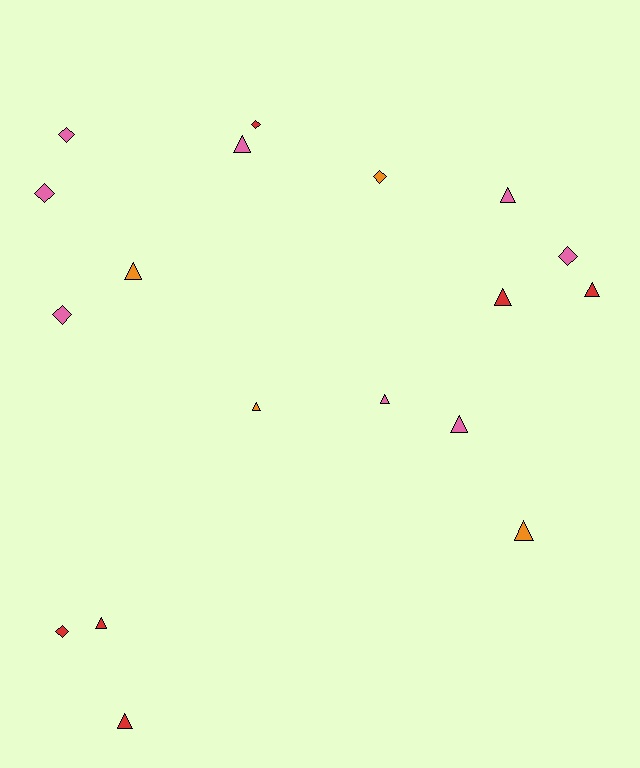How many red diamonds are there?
There are 2 red diamonds.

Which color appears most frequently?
Pink, with 8 objects.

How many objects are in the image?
There are 18 objects.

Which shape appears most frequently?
Triangle, with 11 objects.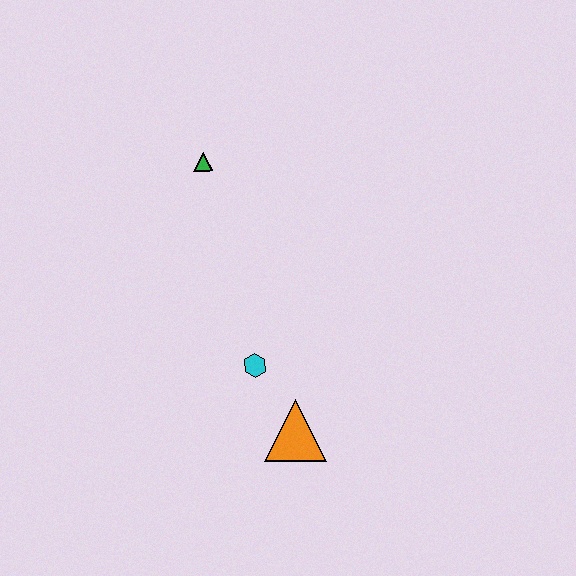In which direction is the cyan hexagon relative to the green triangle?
The cyan hexagon is below the green triangle.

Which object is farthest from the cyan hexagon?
The green triangle is farthest from the cyan hexagon.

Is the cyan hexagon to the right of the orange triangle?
No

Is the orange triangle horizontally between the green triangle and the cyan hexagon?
No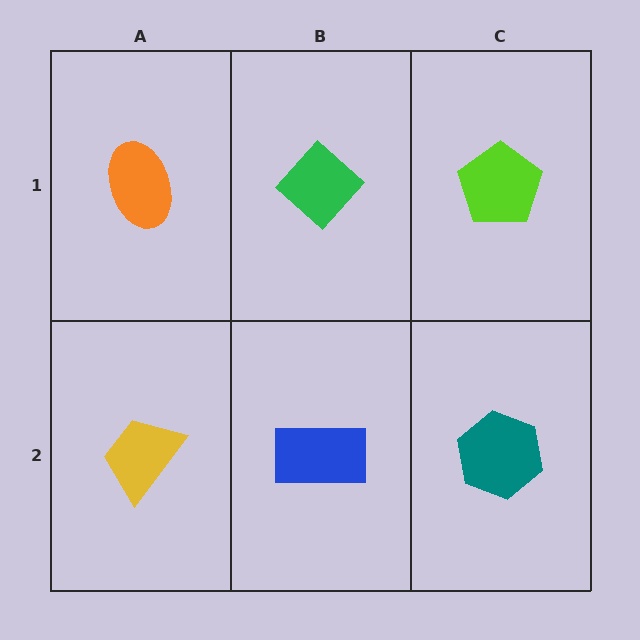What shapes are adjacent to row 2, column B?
A green diamond (row 1, column B), a yellow trapezoid (row 2, column A), a teal hexagon (row 2, column C).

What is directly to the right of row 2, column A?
A blue rectangle.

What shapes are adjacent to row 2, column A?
An orange ellipse (row 1, column A), a blue rectangle (row 2, column B).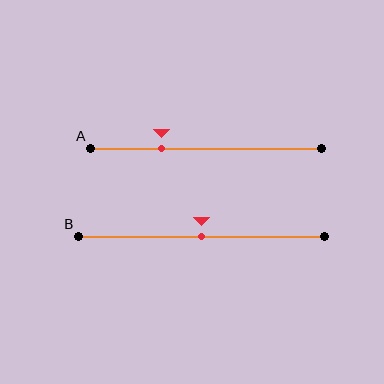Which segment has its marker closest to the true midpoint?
Segment B has its marker closest to the true midpoint.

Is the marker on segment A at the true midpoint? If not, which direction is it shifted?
No, the marker on segment A is shifted to the left by about 19% of the segment length.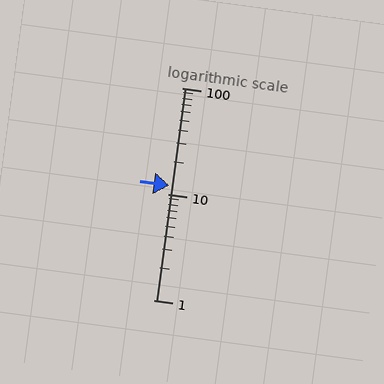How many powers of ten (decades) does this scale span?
The scale spans 2 decades, from 1 to 100.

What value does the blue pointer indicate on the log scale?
The pointer indicates approximately 12.